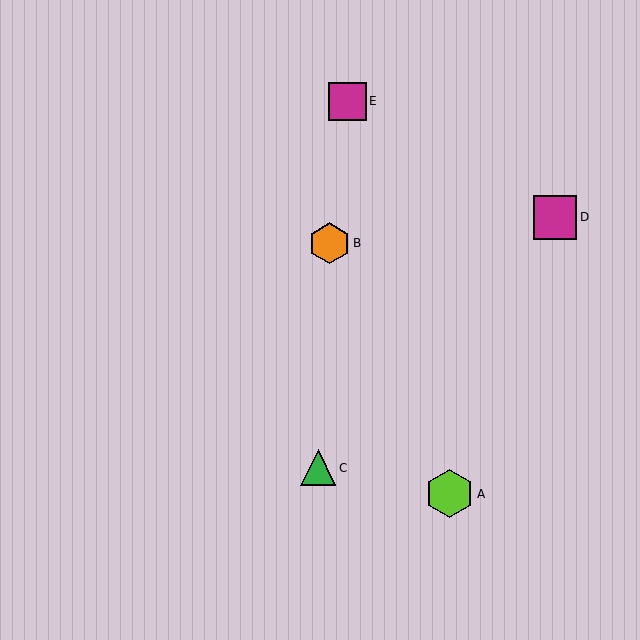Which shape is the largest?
The lime hexagon (labeled A) is the largest.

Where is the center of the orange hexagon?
The center of the orange hexagon is at (330, 243).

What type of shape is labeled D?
Shape D is a magenta square.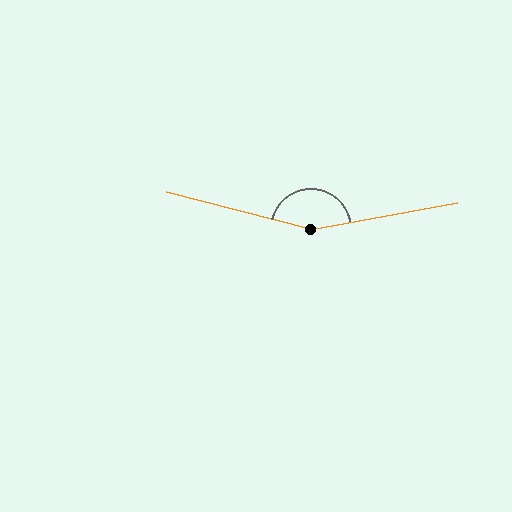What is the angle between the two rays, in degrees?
Approximately 155 degrees.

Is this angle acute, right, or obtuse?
It is obtuse.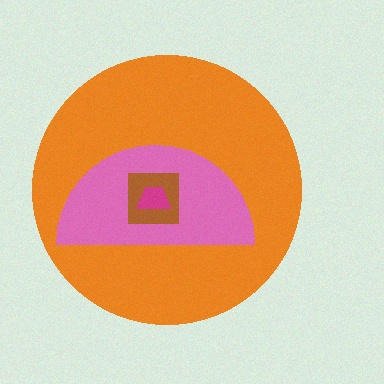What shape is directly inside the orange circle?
The pink semicircle.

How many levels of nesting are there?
4.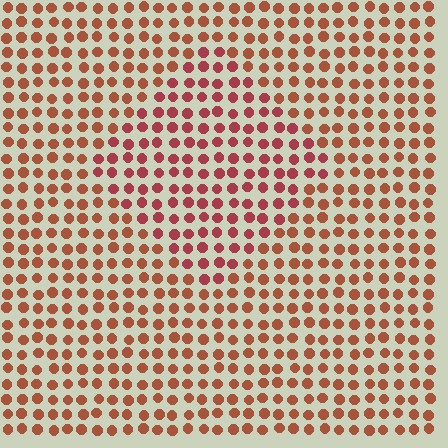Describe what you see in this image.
The image is filled with small brown elements in a uniform arrangement. A diamond-shaped region is visible where the elements are tinted to a slightly different hue, forming a subtle color boundary.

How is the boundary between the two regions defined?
The boundary is defined purely by a slight shift in hue (about 24 degrees). Spacing, size, and orientation are identical on both sides.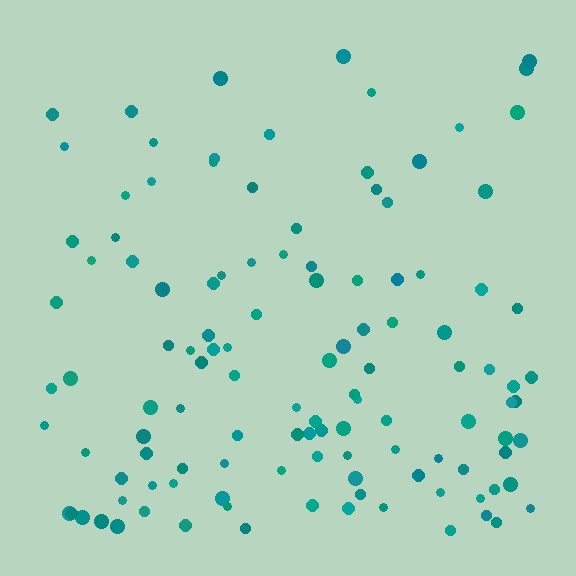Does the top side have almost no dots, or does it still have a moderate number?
Still a moderate number, just noticeably fewer than the bottom.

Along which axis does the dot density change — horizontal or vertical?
Vertical.